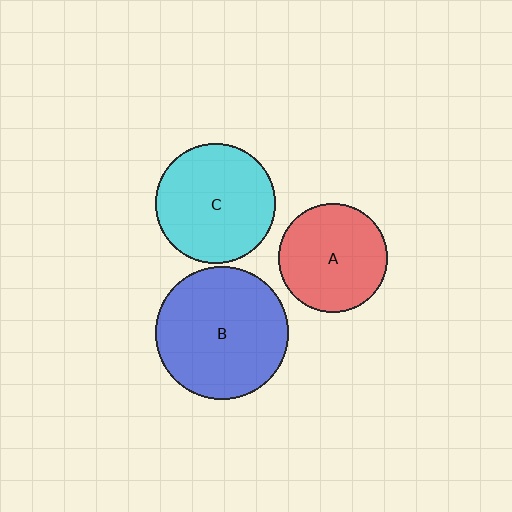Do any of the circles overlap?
No, none of the circles overlap.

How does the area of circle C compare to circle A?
Approximately 1.2 times.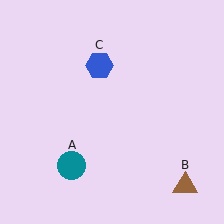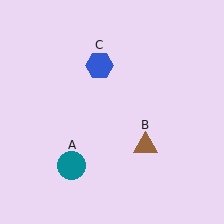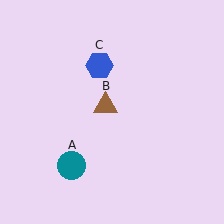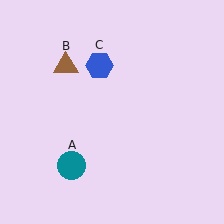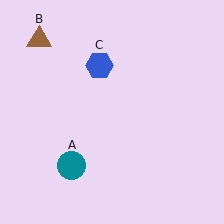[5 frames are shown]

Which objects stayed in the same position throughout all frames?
Teal circle (object A) and blue hexagon (object C) remained stationary.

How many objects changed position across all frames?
1 object changed position: brown triangle (object B).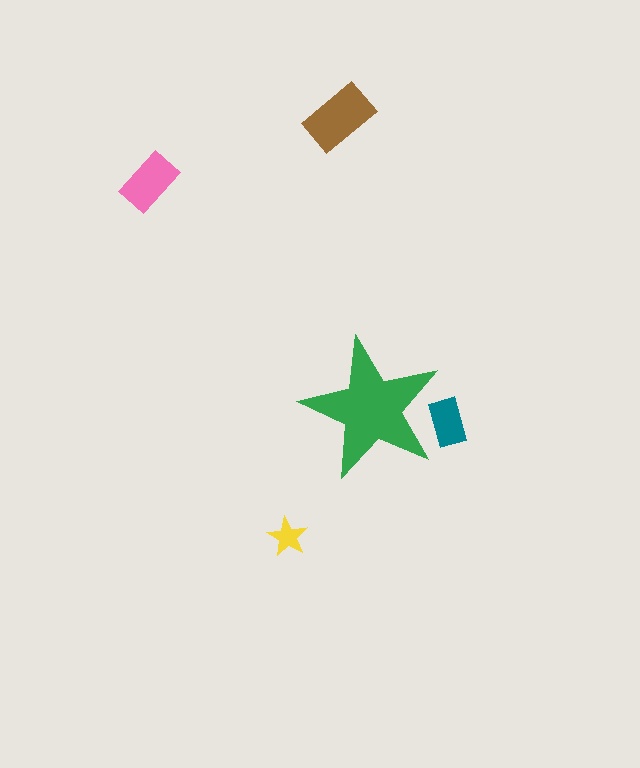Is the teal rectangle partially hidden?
Yes, the teal rectangle is partially hidden behind the green star.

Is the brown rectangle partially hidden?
No, the brown rectangle is fully visible.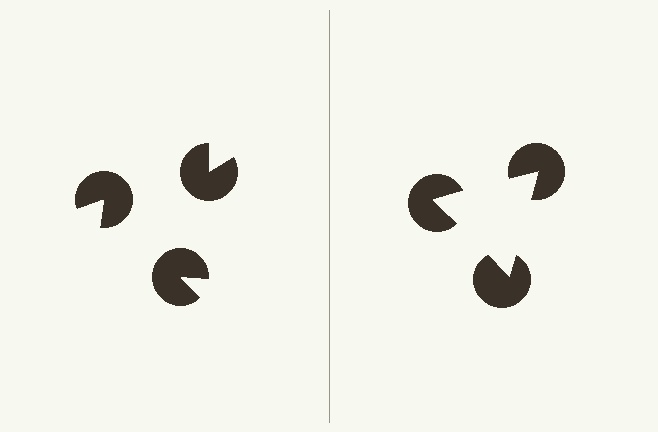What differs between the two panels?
The pac-man discs are positioned identically on both sides; only the wedge orientations differ. On the right they align to a triangle; on the left they are misaligned.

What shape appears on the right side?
An illusory triangle.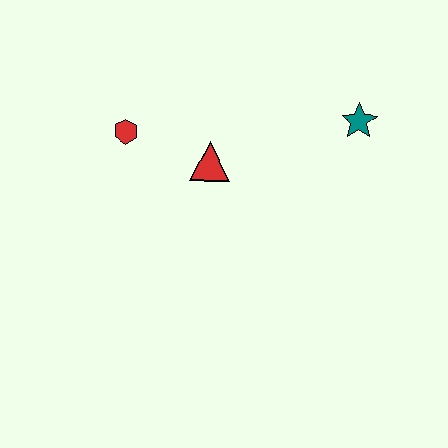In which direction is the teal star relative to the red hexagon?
The teal star is to the right of the red hexagon.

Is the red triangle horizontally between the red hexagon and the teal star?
Yes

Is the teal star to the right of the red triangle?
Yes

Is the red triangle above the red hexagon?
No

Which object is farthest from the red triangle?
The teal star is farthest from the red triangle.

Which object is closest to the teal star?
The red triangle is closest to the teal star.